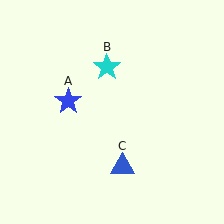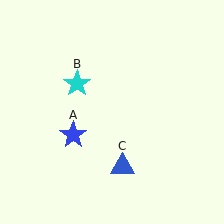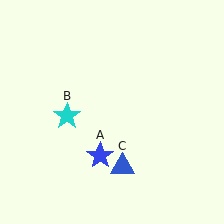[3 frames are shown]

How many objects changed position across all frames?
2 objects changed position: blue star (object A), cyan star (object B).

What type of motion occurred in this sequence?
The blue star (object A), cyan star (object B) rotated counterclockwise around the center of the scene.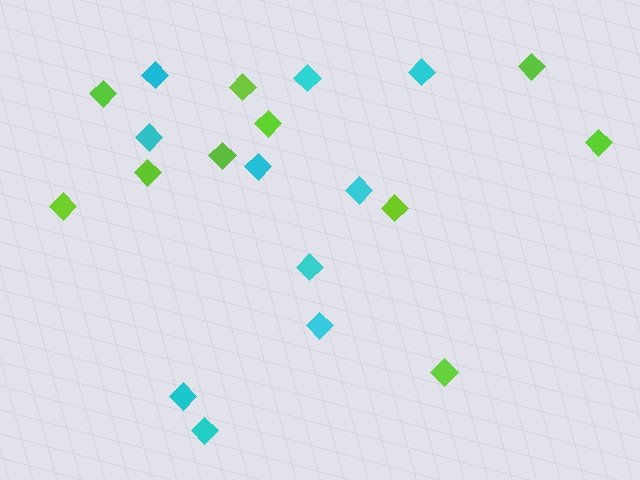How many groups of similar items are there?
There are 2 groups: one group of lime diamonds (10) and one group of cyan diamonds (10).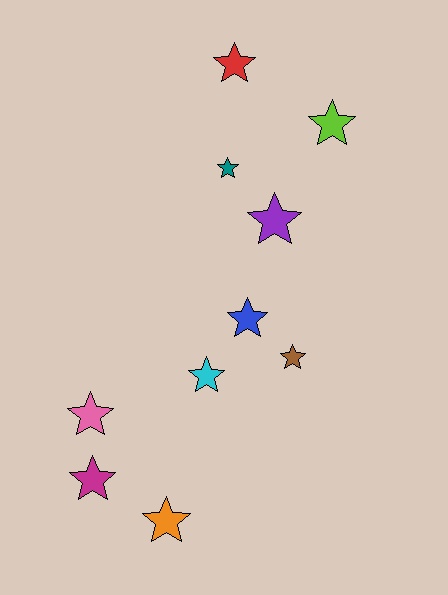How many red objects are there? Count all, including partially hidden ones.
There is 1 red object.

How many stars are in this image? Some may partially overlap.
There are 10 stars.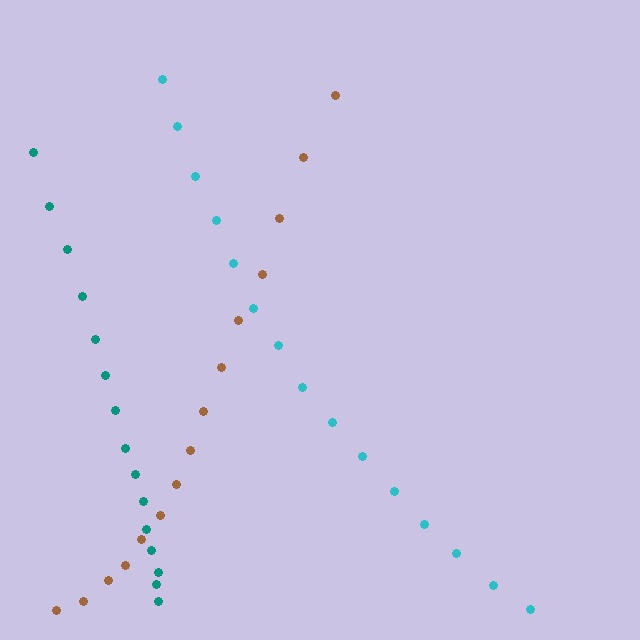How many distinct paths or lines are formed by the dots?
There are 3 distinct paths.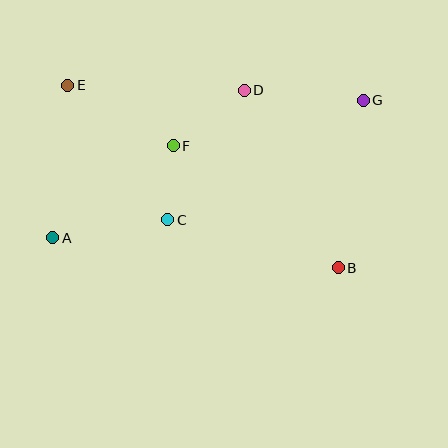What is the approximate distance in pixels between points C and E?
The distance between C and E is approximately 167 pixels.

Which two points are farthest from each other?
Points A and G are farthest from each other.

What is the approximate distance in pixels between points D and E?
The distance between D and E is approximately 176 pixels.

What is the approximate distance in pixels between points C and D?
The distance between C and D is approximately 150 pixels.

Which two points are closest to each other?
Points C and F are closest to each other.